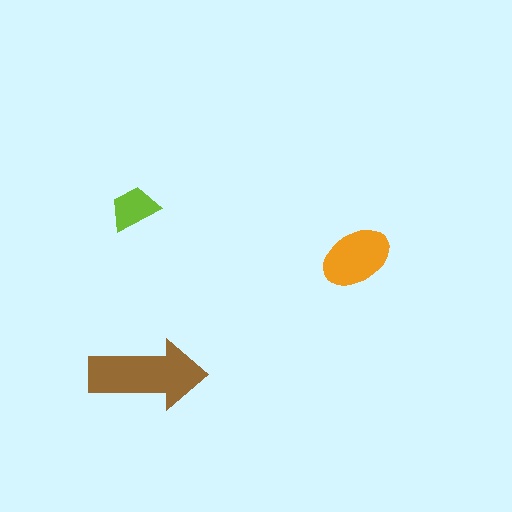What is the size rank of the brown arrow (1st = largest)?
1st.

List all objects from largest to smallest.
The brown arrow, the orange ellipse, the lime trapezoid.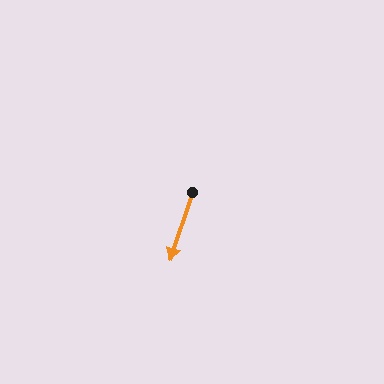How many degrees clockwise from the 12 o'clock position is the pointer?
Approximately 198 degrees.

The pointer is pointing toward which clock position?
Roughly 7 o'clock.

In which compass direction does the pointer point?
South.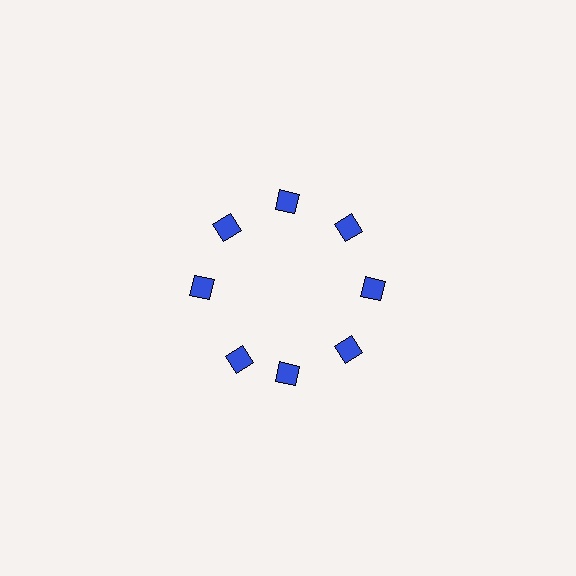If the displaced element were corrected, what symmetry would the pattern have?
It would have 8-fold rotational symmetry — the pattern would map onto itself every 45 degrees.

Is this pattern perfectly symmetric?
No. The 8 blue squares are arranged in a ring, but one element near the 8 o'clock position is rotated out of alignment along the ring, breaking the 8-fold rotational symmetry.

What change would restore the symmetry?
The symmetry would be restored by rotating it back into even spacing with its neighbors so that all 8 squares sit at equal angles and equal distance from the center.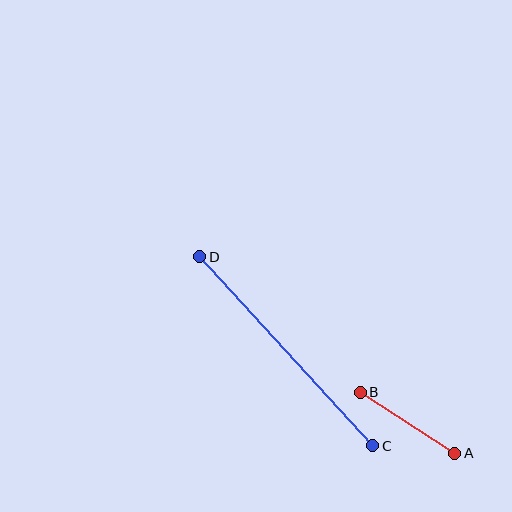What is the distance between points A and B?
The distance is approximately 113 pixels.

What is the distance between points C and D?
The distance is approximately 256 pixels.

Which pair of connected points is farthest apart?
Points C and D are farthest apart.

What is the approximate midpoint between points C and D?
The midpoint is at approximately (286, 351) pixels.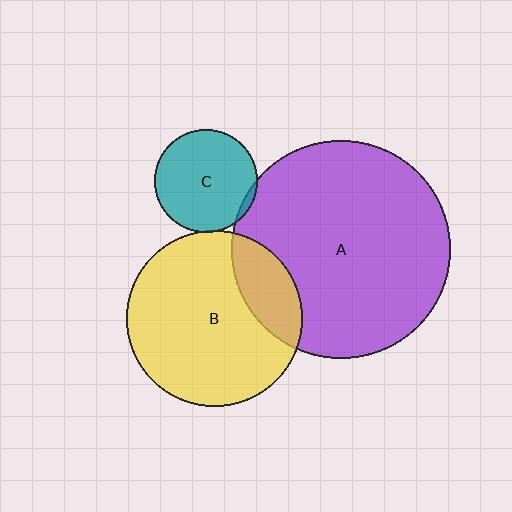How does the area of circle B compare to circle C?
Approximately 2.9 times.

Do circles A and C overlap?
Yes.